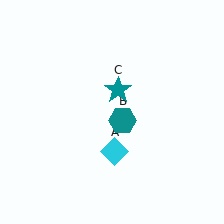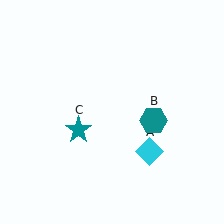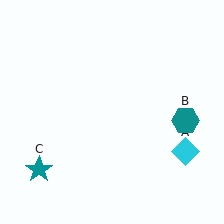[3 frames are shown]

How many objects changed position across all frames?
3 objects changed position: cyan diamond (object A), teal hexagon (object B), teal star (object C).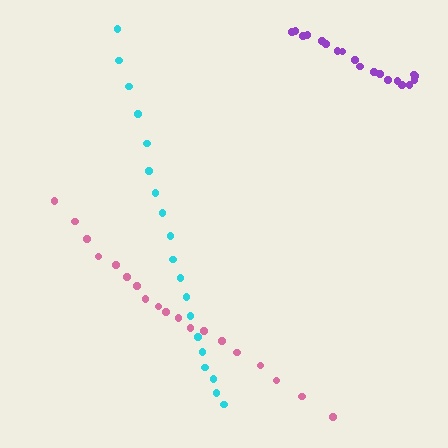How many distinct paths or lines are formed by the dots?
There are 3 distinct paths.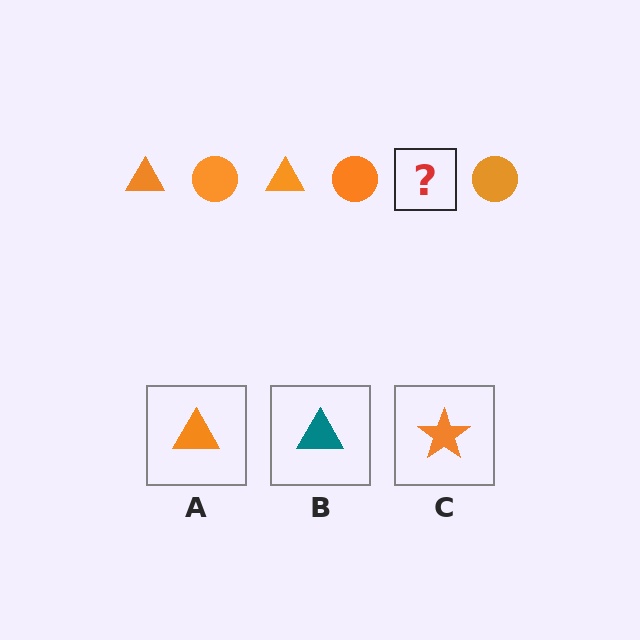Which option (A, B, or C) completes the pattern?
A.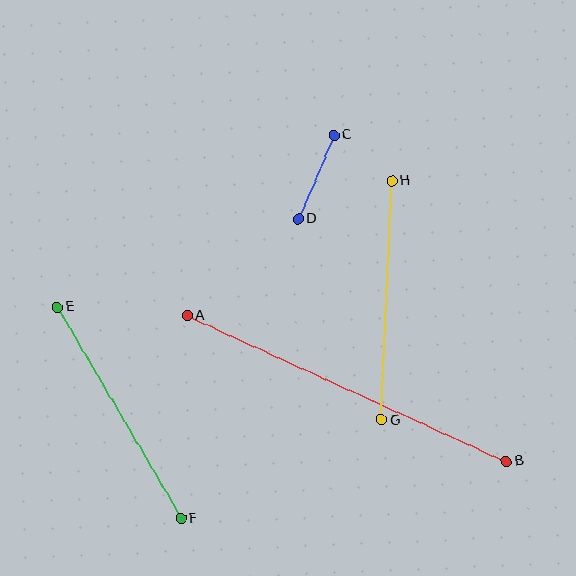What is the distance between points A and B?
The distance is approximately 351 pixels.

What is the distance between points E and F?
The distance is approximately 245 pixels.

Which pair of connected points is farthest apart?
Points A and B are farthest apart.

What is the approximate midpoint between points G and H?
The midpoint is at approximately (387, 301) pixels.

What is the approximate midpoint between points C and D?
The midpoint is at approximately (316, 177) pixels.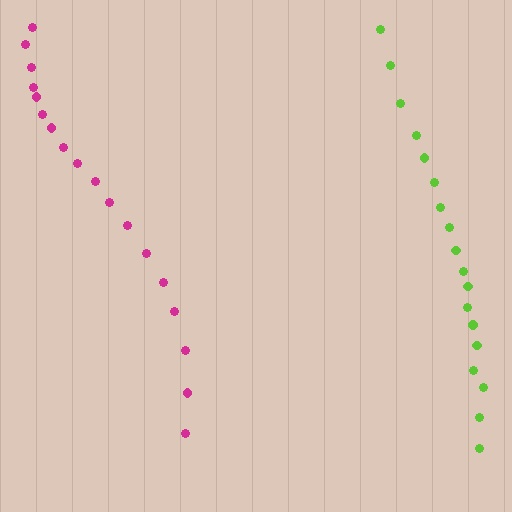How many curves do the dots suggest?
There are 2 distinct paths.